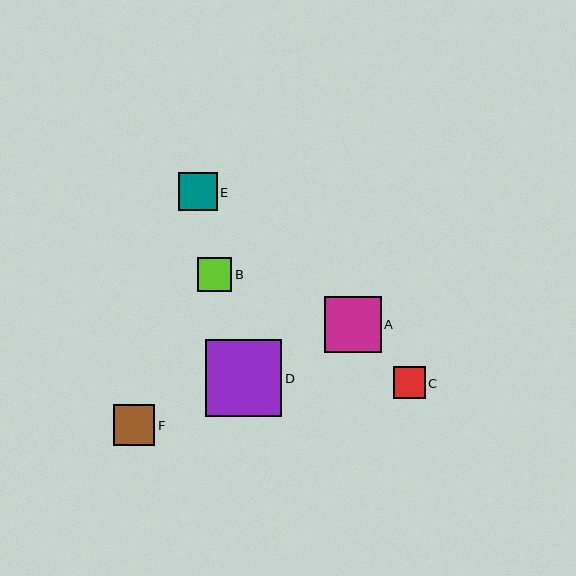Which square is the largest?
Square D is the largest with a size of approximately 77 pixels.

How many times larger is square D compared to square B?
Square D is approximately 2.2 times the size of square B.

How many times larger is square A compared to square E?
Square A is approximately 1.5 times the size of square E.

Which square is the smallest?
Square C is the smallest with a size of approximately 32 pixels.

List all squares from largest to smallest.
From largest to smallest: D, A, F, E, B, C.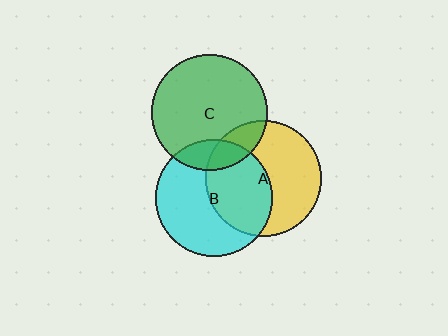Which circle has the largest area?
Circle B (cyan).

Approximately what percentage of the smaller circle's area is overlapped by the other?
Approximately 15%.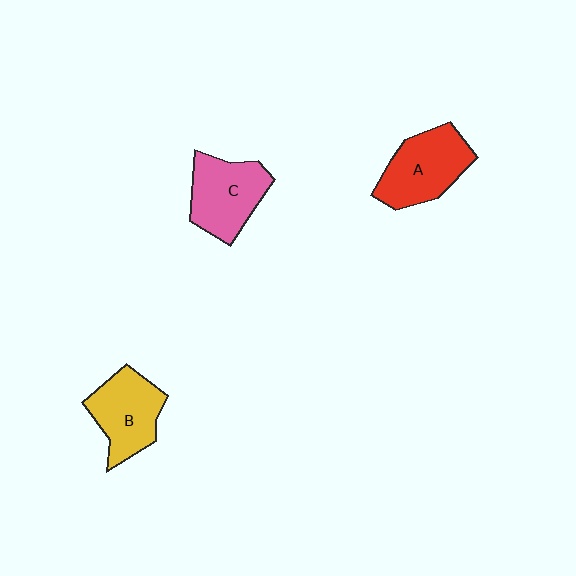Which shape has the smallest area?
Shape B (yellow).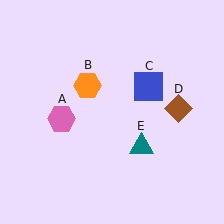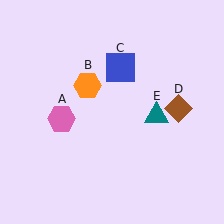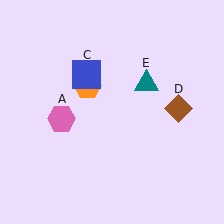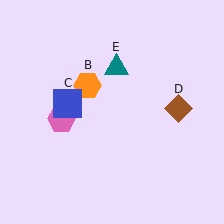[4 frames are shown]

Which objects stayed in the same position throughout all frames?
Pink hexagon (object A) and orange hexagon (object B) and brown diamond (object D) remained stationary.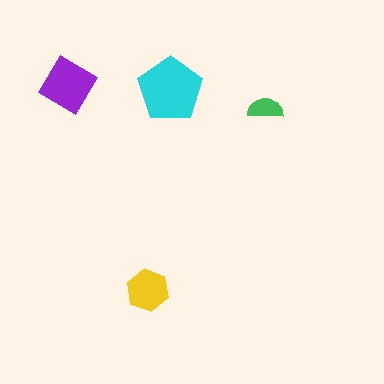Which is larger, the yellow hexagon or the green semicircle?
The yellow hexagon.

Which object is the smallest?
The green semicircle.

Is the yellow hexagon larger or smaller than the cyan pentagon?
Smaller.